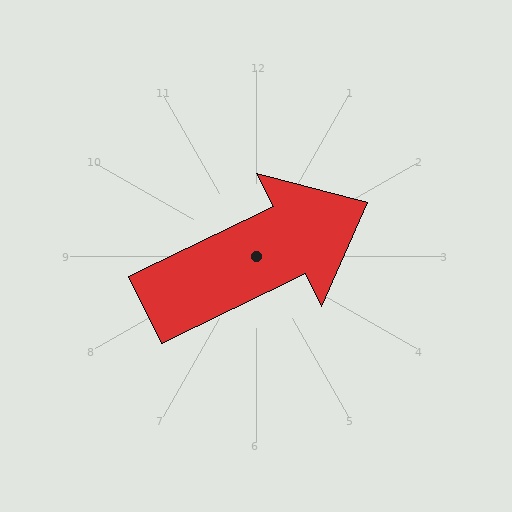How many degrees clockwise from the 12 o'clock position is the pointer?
Approximately 64 degrees.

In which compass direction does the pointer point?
Northeast.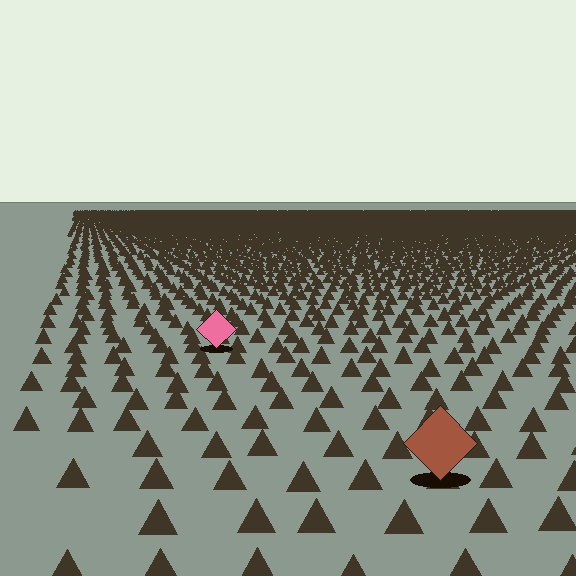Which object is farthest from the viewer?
The pink diamond is farthest from the viewer. It appears smaller and the ground texture around it is denser.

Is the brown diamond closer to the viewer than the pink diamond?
Yes. The brown diamond is closer — you can tell from the texture gradient: the ground texture is coarser near it.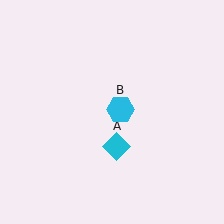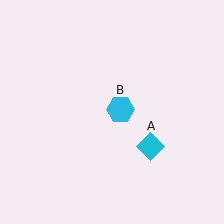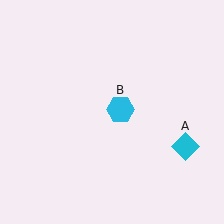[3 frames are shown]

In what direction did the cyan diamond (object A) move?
The cyan diamond (object A) moved right.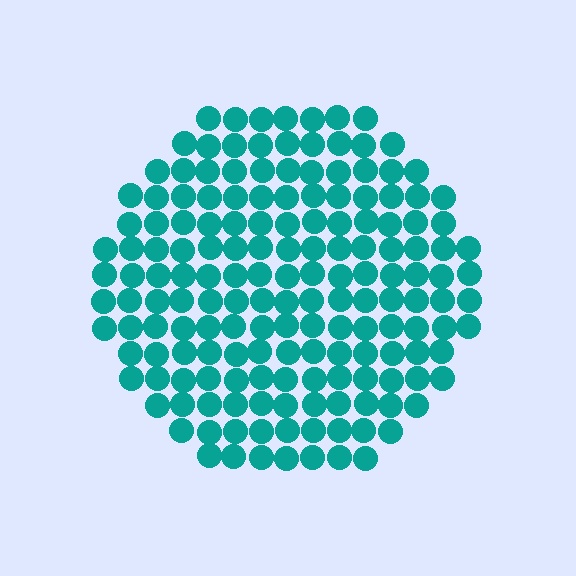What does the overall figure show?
The overall figure shows a circle.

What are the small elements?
The small elements are circles.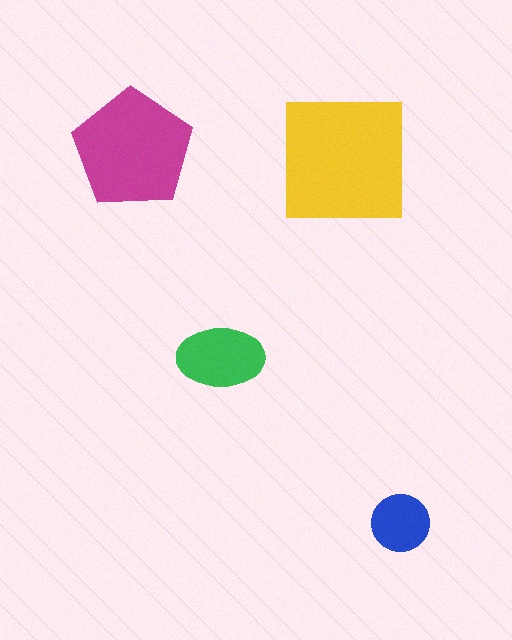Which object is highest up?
The magenta pentagon is topmost.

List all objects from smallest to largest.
The blue circle, the green ellipse, the magenta pentagon, the yellow square.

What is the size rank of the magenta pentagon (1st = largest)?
2nd.